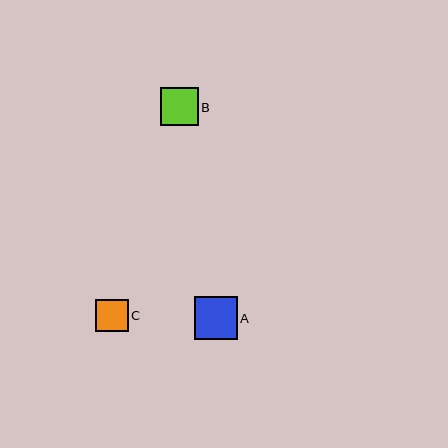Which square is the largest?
Square A is the largest with a size of approximately 43 pixels.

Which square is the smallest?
Square C is the smallest with a size of approximately 32 pixels.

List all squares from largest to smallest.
From largest to smallest: A, B, C.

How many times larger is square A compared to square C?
Square A is approximately 1.3 times the size of square C.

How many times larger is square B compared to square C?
Square B is approximately 1.2 times the size of square C.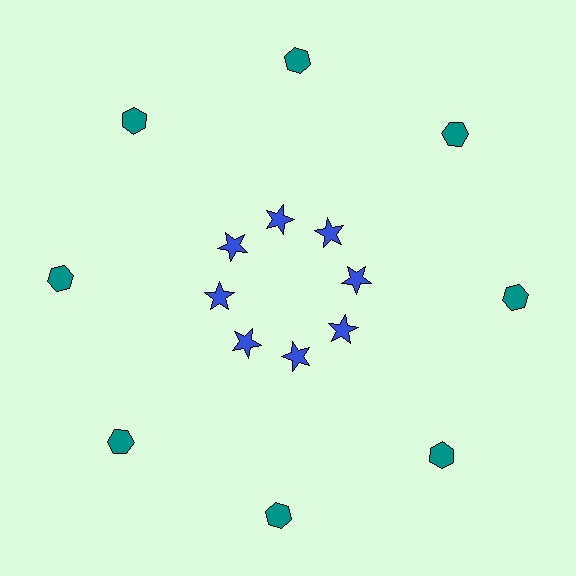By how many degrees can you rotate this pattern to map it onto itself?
The pattern maps onto itself every 45 degrees of rotation.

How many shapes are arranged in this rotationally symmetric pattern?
There are 16 shapes, arranged in 8 groups of 2.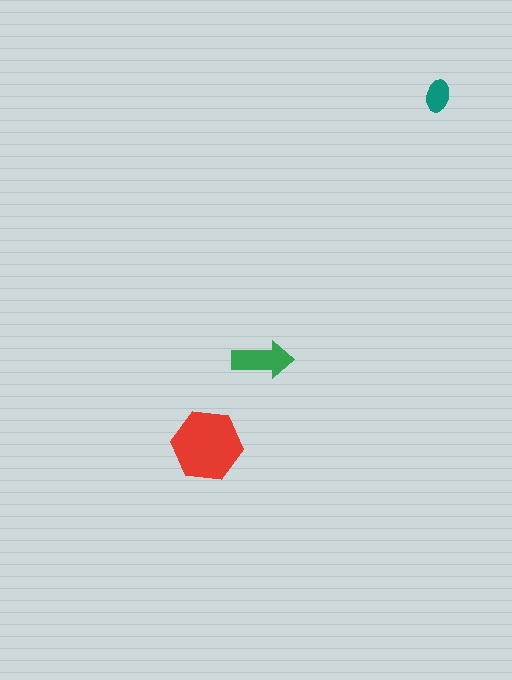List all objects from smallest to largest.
The teal ellipse, the green arrow, the red hexagon.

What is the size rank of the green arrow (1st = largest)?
2nd.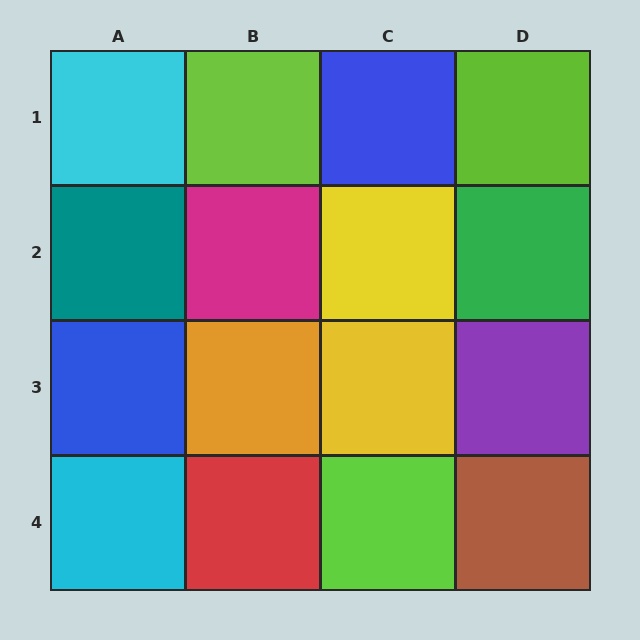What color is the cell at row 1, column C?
Blue.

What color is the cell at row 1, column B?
Lime.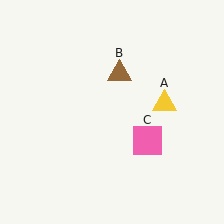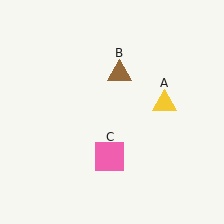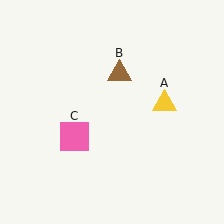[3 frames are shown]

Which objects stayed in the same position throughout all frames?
Yellow triangle (object A) and brown triangle (object B) remained stationary.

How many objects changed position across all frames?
1 object changed position: pink square (object C).